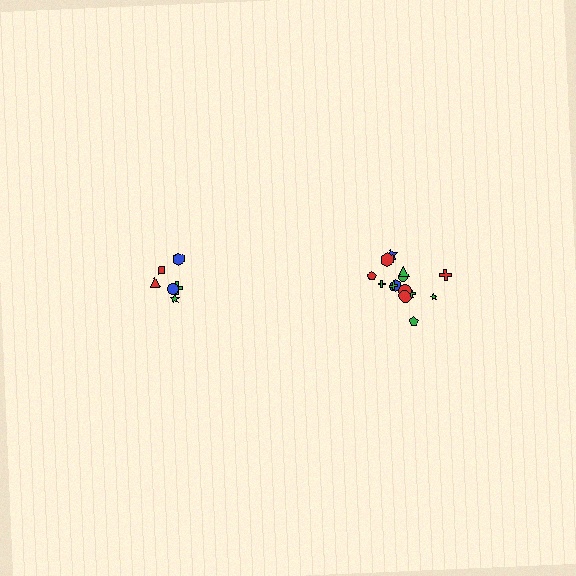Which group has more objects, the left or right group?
The right group.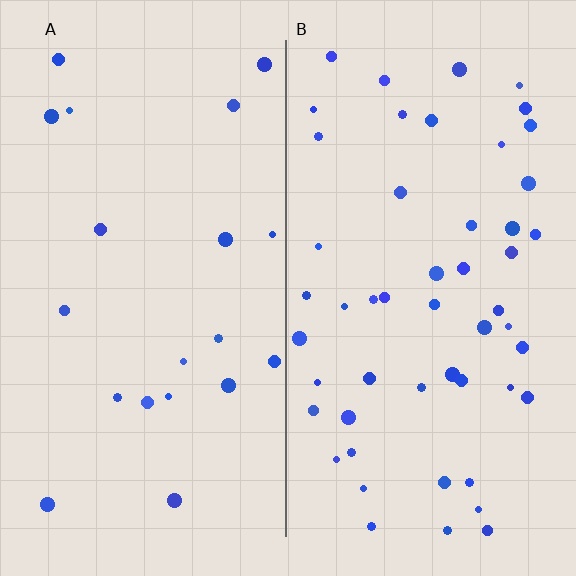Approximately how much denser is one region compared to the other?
Approximately 2.6× — region B over region A.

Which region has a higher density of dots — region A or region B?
B (the right).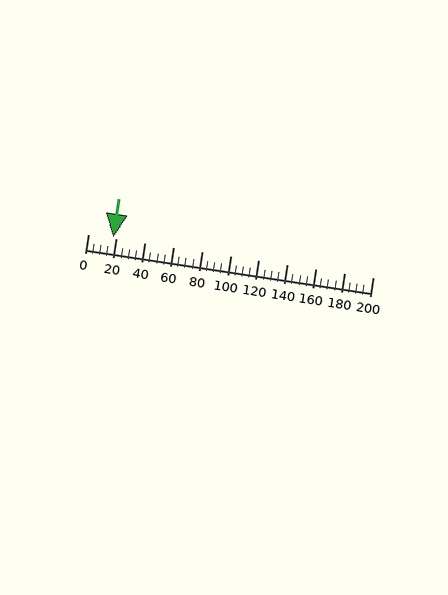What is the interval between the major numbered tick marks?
The major tick marks are spaced 20 units apart.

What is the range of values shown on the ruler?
The ruler shows values from 0 to 200.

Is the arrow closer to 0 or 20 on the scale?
The arrow is closer to 20.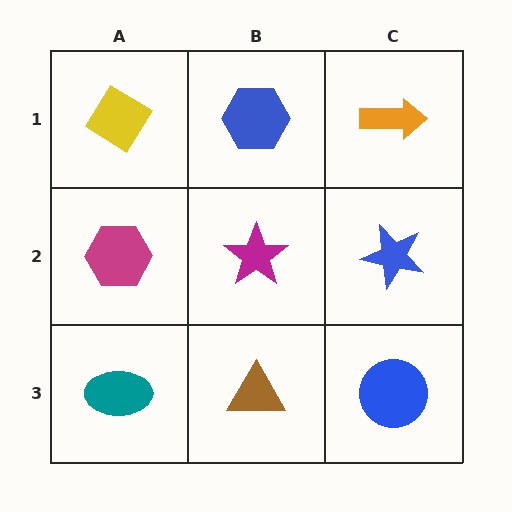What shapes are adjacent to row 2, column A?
A yellow diamond (row 1, column A), a teal ellipse (row 3, column A), a magenta star (row 2, column B).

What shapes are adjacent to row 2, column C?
An orange arrow (row 1, column C), a blue circle (row 3, column C), a magenta star (row 2, column B).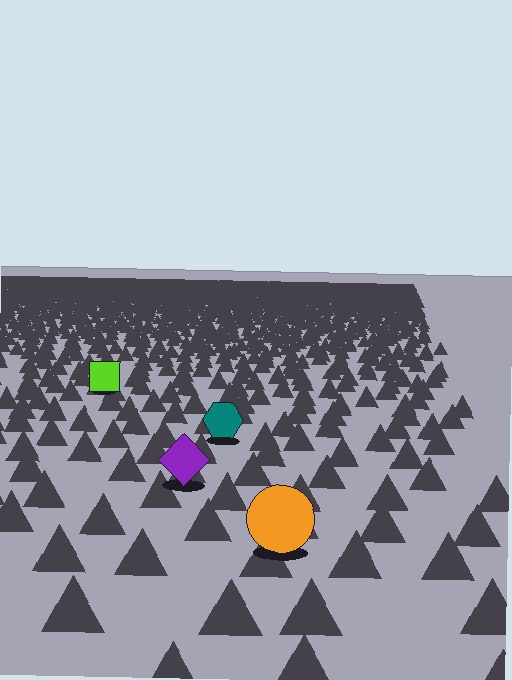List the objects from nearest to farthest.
From nearest to farthest: the orange circle, the purple diamond, the teal hexagon, the lime square.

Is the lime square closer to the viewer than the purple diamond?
No. The purple diamond is closer — you can tell from the texture gradient: the ground texture is coarser near it.